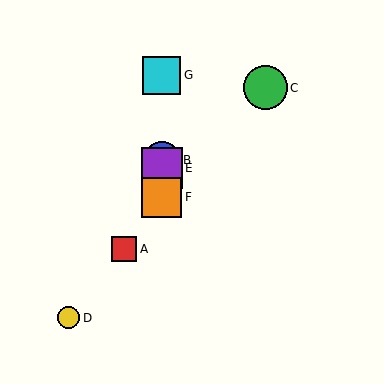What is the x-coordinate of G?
Object G is at x≈162.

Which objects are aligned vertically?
Objects B, E, F, G are aligned vertically.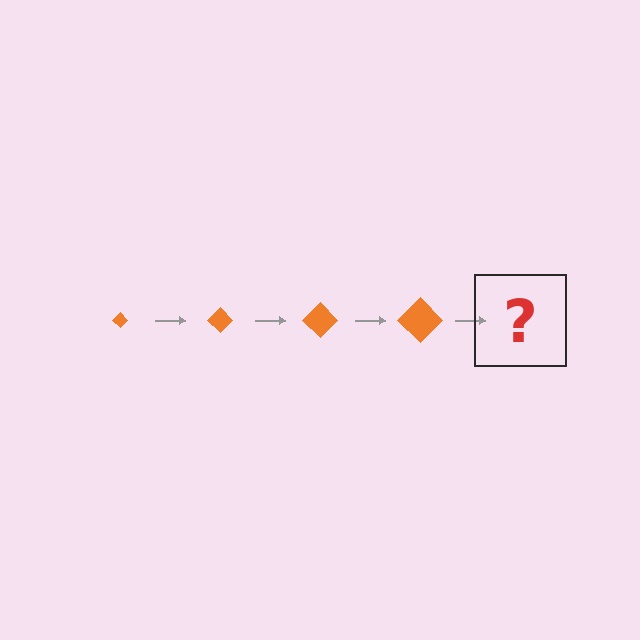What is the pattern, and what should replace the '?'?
The pattern is that the diamond gets progressively larger each step. The '?' should be an orange diamond, larger than the previous one.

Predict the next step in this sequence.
The next step is an orange diamond, larger than the previous one.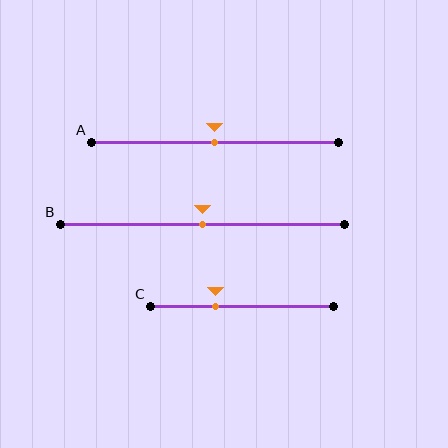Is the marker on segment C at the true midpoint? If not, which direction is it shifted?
No, the marker on segment C is shifted to the left by about 14% of the segment length.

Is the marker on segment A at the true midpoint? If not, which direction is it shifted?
Yes, the marker on segment A is at the true midpoint.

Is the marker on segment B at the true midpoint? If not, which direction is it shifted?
Yes, the marker on segment B is at the true midpoint.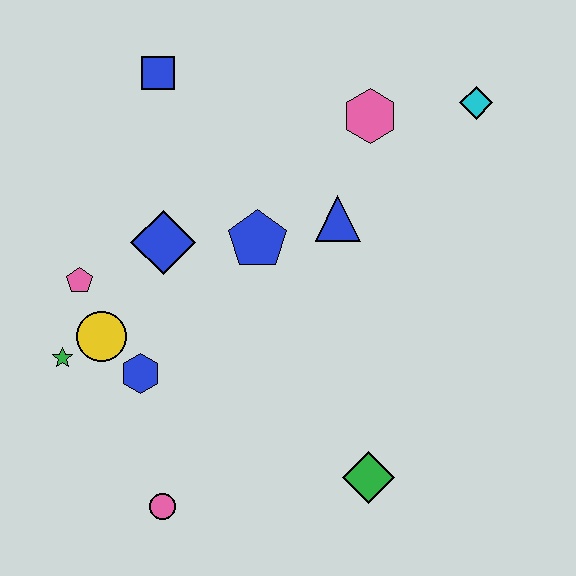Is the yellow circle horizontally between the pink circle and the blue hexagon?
No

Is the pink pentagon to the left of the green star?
No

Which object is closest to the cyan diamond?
The pink hexagon is closest to the cyan diamond.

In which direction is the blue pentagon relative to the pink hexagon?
The blue pentagon is below the pink hexagon.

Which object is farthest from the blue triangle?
The pink circle is farthest from the blue triangle.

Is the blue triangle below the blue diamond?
No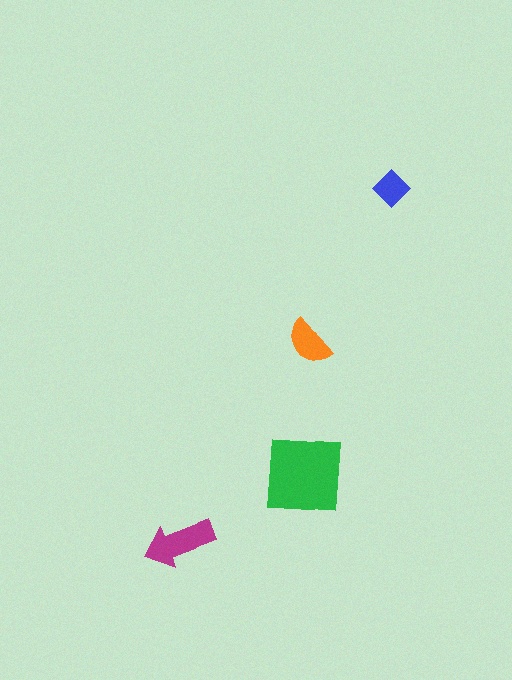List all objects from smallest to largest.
The blue diamond, the orange semicircle, the magenta arrow, the green square.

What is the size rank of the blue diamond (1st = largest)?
4th.